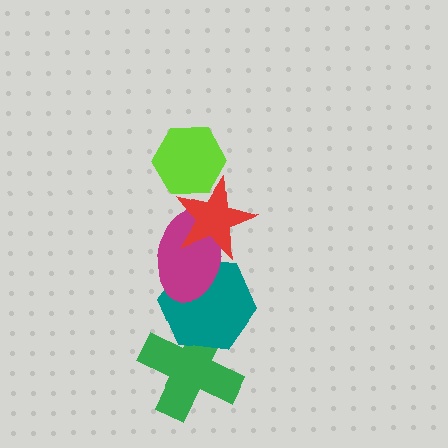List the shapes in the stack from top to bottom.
From top to bottom: the lime hexagon, the red star, the magenta ellipse, the teal hexagon, the green cross.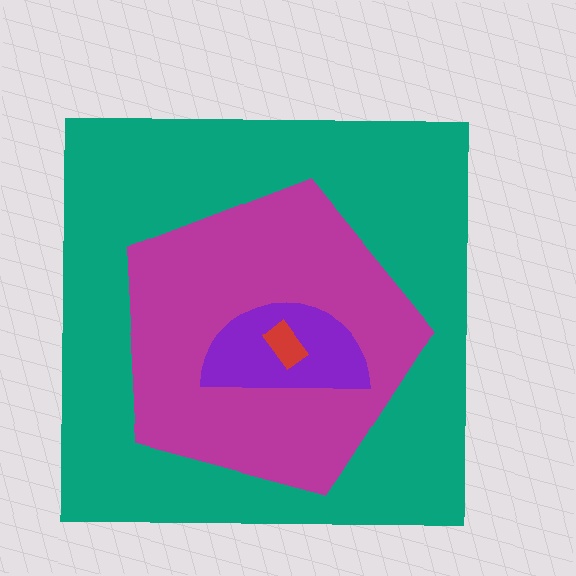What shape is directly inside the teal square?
The magenta pentagon.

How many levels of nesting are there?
4.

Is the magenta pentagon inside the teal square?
Yes.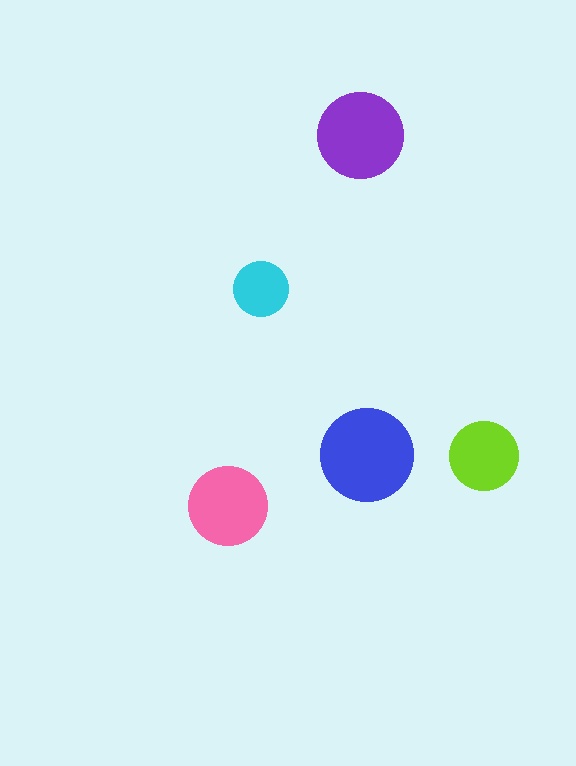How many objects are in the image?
There are 5 objects in the image.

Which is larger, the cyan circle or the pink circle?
The pink one.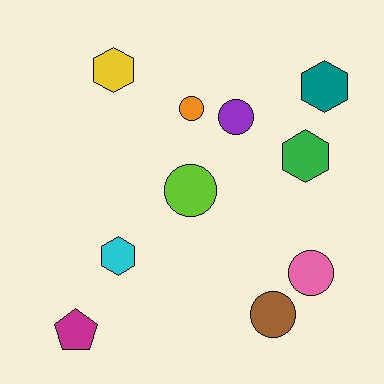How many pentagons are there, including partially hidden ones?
There is 1 pentagon.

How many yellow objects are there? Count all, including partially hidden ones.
There is 1 yellow object.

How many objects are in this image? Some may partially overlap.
There are 10 objects.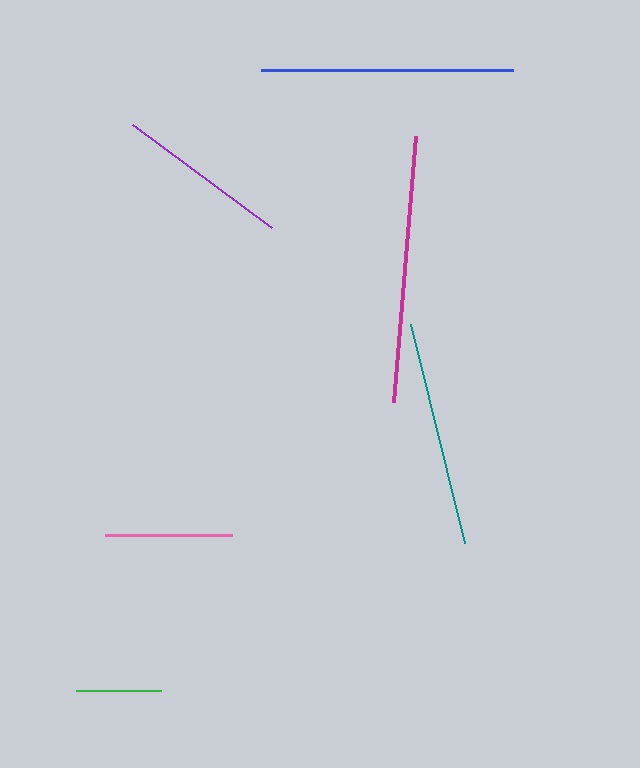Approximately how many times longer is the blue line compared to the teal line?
The blue line is approximately 1.1 times the length of the teal line.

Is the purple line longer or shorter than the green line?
The purple line is longer than the green line.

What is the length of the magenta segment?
The magenta segment is approximately 266 pixels long.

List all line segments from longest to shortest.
From longest to shortest: magenta, blue, teal, purple, pink, green.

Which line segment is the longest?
The magenta line is the longest at approximately 266 pixels.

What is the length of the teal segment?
The teal segment is approximately 225 pixels long.